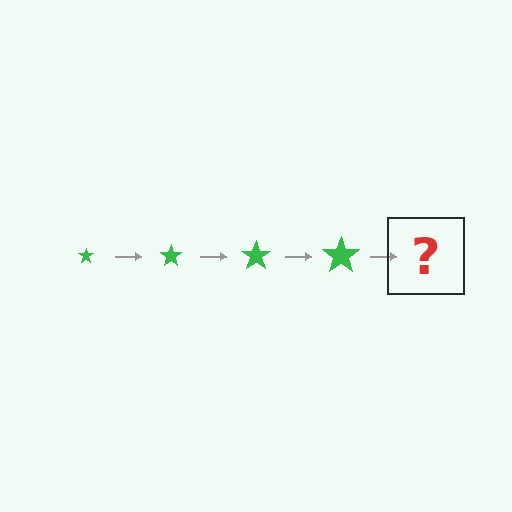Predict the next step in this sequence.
The next step is a green star, larger than the previous one.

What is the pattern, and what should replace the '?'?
The pattern is that the star gets progressively larger each step. The '?' should be a green star, larger than the previous one.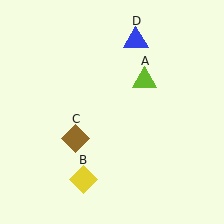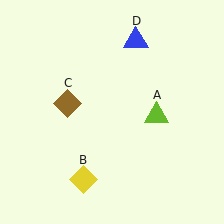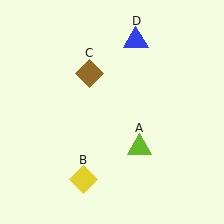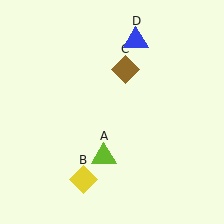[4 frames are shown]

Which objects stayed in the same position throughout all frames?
Yellow diamond (object B) and blue triangle (object D) remained stationary.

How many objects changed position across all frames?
2 objects changed position: lime triangle (object A), brown diamond (object C).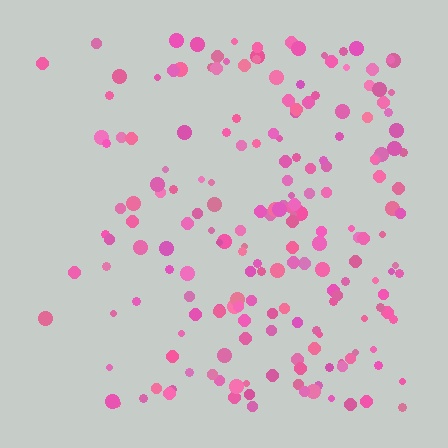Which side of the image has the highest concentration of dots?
The right.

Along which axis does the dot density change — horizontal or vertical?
Horizontal.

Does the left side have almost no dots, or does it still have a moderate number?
Still a moderate number, just noticeably fewer than the right.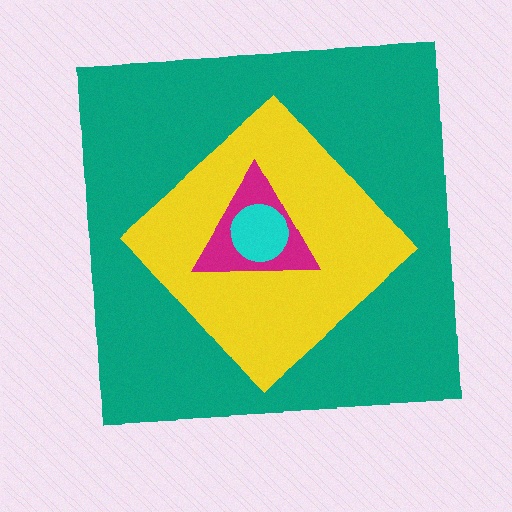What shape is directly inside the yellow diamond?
The magenta triangle.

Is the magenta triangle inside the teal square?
Yes.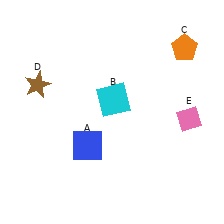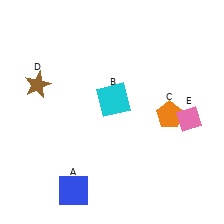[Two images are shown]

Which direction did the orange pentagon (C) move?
The orange pentagon (C) moved down.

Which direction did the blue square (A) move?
The blue square (A) moved down.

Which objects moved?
The objects that moved are: the blue square (A), the orange pentagon (C).